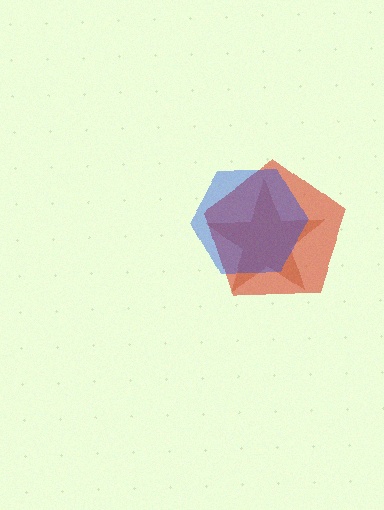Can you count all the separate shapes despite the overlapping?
Yes, there are 3 separate shapes.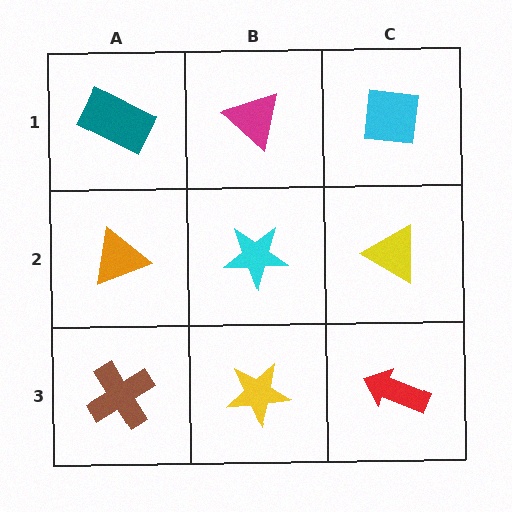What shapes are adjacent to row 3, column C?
A yellow triangle (row 2, column C), a yellow star (row 3, column B).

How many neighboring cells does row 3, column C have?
2.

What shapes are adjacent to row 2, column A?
A teal rectangle (row 1, column A), a brown cross (row 3, column A), a cyan star (row 2, column B).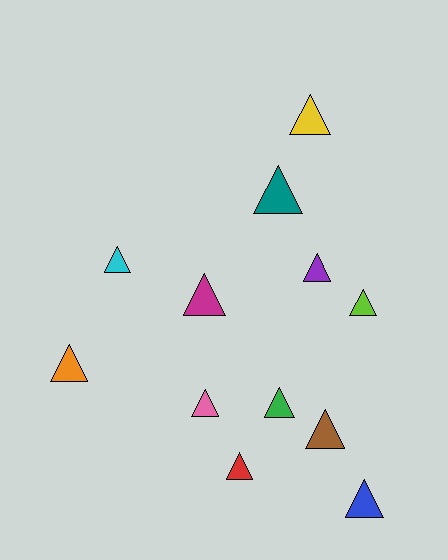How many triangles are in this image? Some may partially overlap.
There are 12 triangles.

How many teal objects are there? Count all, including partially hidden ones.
There is 1 teal object.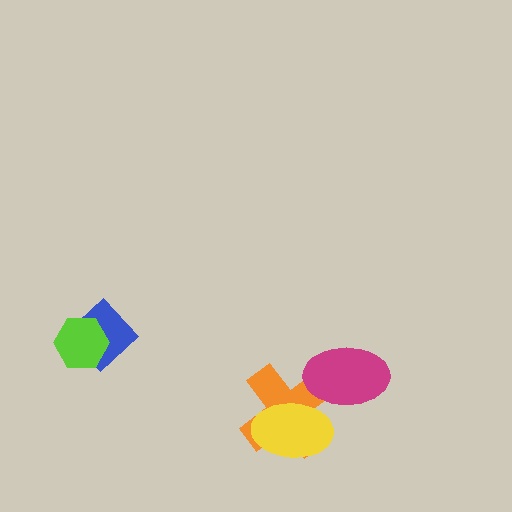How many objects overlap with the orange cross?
2 objects overlap with the orange cross.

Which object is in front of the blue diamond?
The lime hexagon is in front of the blue diamond.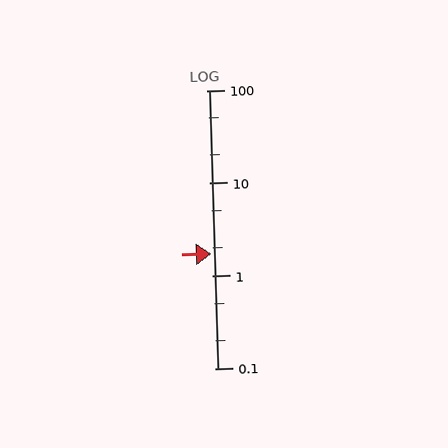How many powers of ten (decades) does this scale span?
The scale spans 3 decades, from 0.1 to 100.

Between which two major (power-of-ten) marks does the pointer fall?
The pointer is between 1 and 10.